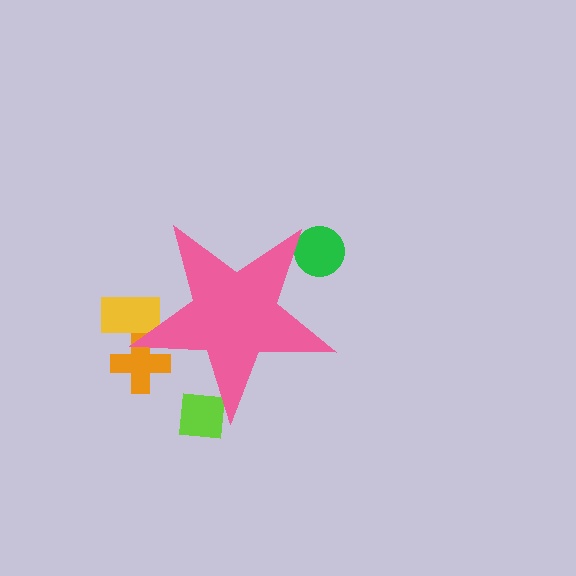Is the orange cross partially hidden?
Yes, the orange cross is partially hidden behind the pink star.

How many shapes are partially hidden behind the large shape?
4 shapes are partially hidden.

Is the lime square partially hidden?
Yes, the lime square is partially hidden behind the pink star.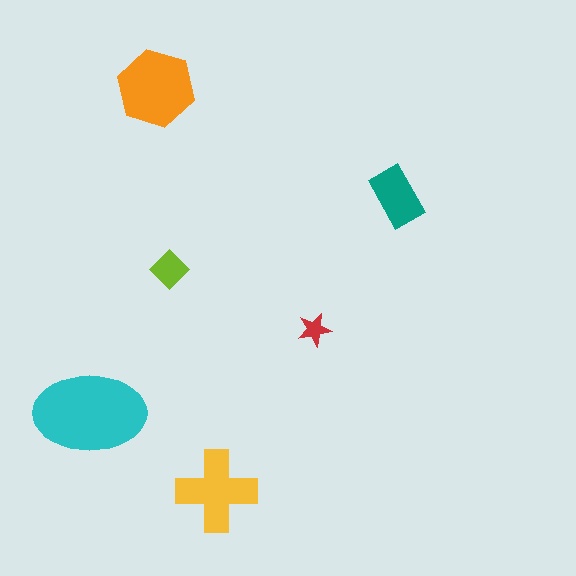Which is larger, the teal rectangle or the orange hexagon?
The orange hexagon.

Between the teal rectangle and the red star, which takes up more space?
The teal rectangle.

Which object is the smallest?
The red star.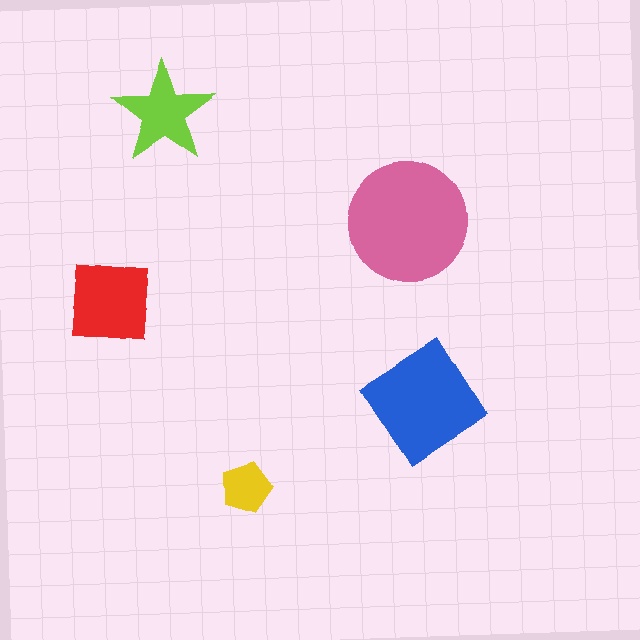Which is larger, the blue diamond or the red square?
The blue diamond.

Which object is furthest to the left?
The red square is leftmost.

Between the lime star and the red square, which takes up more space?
The red square.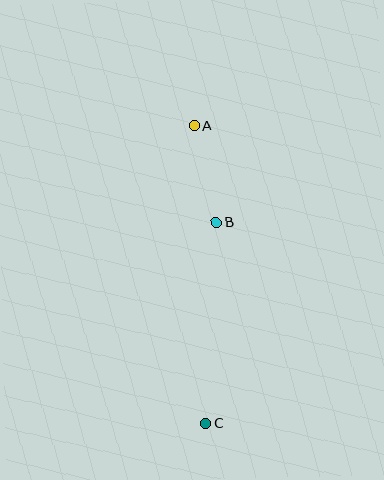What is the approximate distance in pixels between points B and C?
The distance between B and C is approximately 201 pixels.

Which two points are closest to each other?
Points A and B are closest to each other.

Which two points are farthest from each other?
Points A and C are farthest from each other.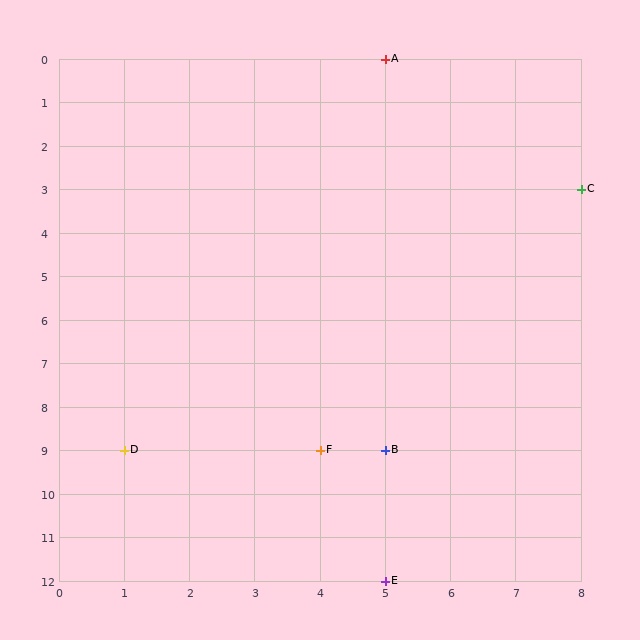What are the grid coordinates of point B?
Point B is at grid coordinates (5, 9).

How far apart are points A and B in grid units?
Points A and B are 9 rows apart.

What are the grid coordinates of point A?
Point A is at grid coordinates (5, 0).